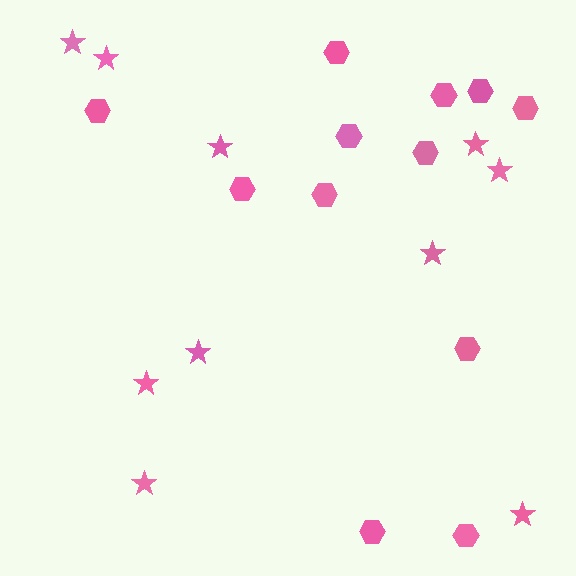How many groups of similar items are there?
There are 2 groups: one group of stars (10) and one group of hexagons (12).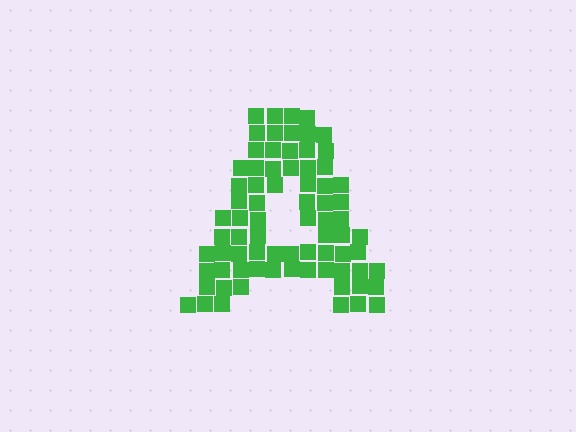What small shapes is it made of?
It is made of small squares.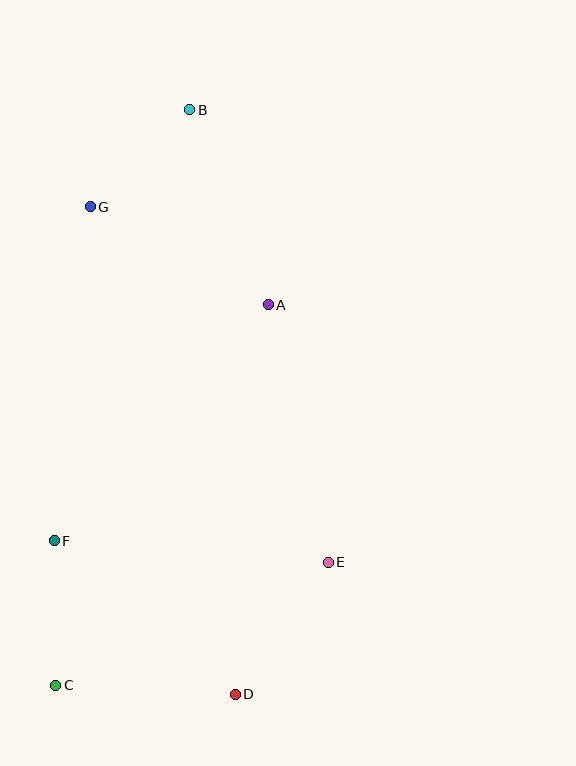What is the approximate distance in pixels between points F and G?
The distance between F and G is approximately 336 pixels.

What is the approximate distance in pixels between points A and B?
The distance between A and B is approximately 210 pixels.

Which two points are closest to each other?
Points B and G are closest to each other.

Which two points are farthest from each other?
Points B and C are farthest from each other.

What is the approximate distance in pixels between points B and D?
The distance between B and D is approximately 586 pixels.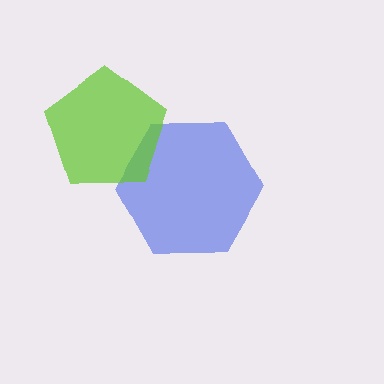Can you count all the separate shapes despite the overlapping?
Yes, there are 2 separate shapes.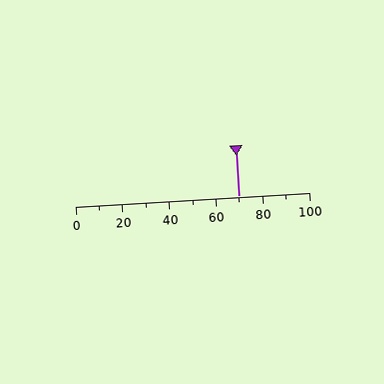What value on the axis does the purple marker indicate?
The marker indicates approximately 70.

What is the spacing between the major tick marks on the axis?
The major ticks are spaced 20 apart.